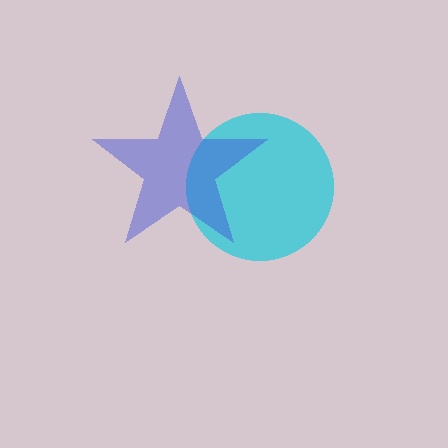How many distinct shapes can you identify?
There are 2 distinct shapes: a cyan circle, a blue star.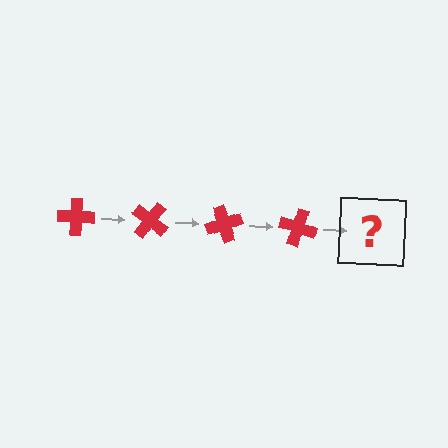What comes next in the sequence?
The next element should be a red cross rotated 140 degrees.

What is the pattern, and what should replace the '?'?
The pattern is that the cross rotates 35 degrees each step. The '?' should be a red cross rotated 140 degrees.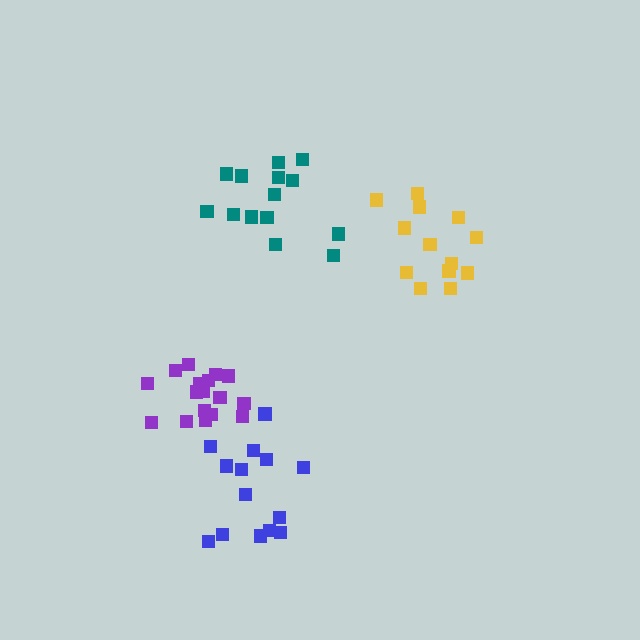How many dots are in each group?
Group 1: 13 dots, Group 2: 17 dots, Group 3: 14 dots, Group 4: 14 dots (58 total).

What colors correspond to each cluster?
The clusters are colored: yellow, purple, blue, teal.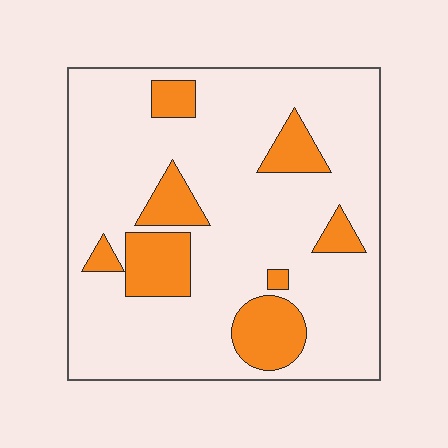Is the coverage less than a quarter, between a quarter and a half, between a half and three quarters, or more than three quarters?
Less than a quarter.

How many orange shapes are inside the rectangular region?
8.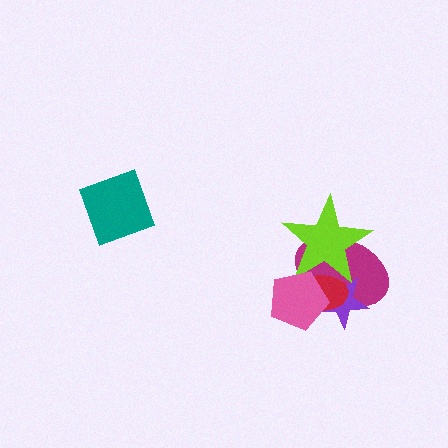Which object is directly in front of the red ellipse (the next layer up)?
The lime star is directly in front of the red ellipse.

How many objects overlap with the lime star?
4 objects overlap with the lime star.